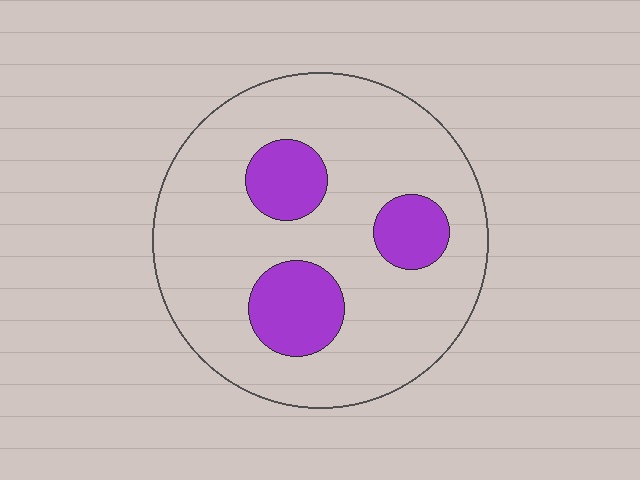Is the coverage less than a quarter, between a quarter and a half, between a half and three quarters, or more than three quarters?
Less than a quarter.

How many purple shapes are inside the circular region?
3.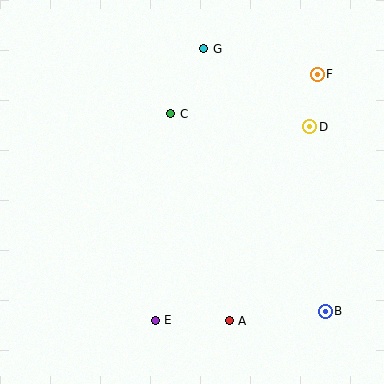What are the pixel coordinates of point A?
Point A is at (229, 321).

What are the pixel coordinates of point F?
Point F is at (317, 74).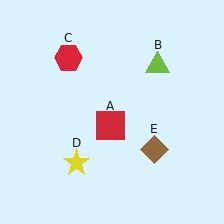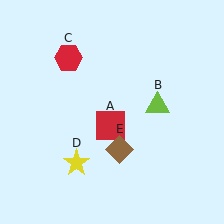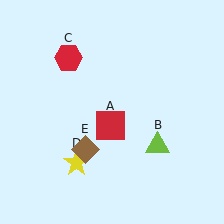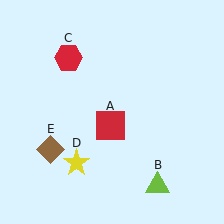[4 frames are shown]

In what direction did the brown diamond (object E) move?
The brown diamond (object E) moved left.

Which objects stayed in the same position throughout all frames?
Red square (object A) and red hexagon (object C) and yellow star (object D) remained stationary.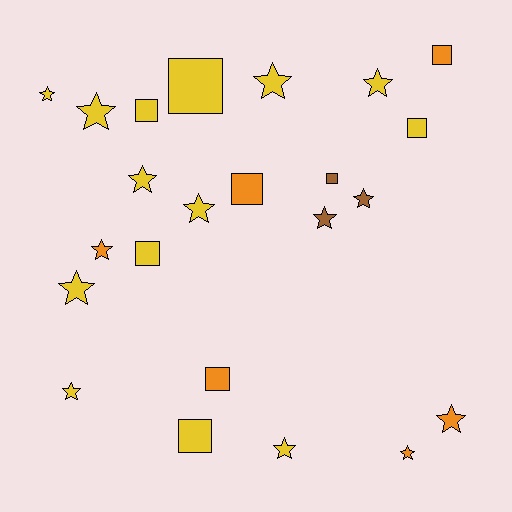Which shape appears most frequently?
Star, with 14 objects.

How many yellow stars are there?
There are 9 yellow stars.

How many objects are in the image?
There are 23 objects.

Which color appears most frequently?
Yellow, with 14 objects.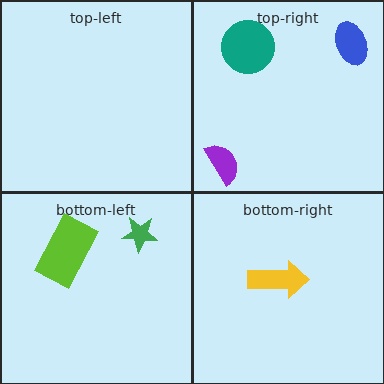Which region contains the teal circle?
The top-right region.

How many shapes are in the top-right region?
3.